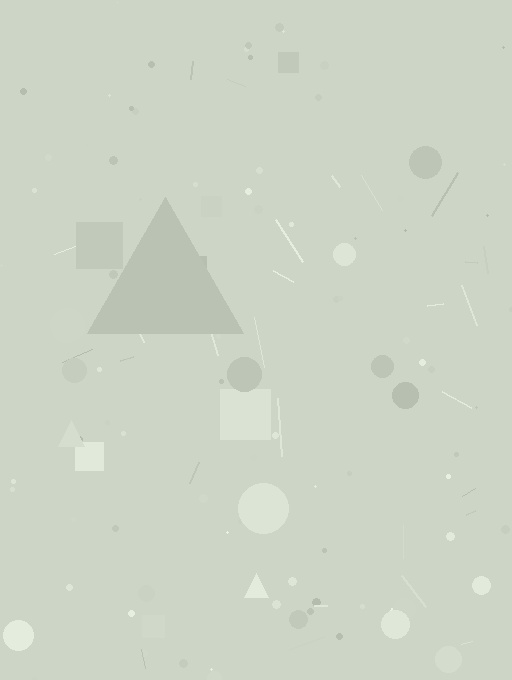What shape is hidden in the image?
A triangle is hidden in the image.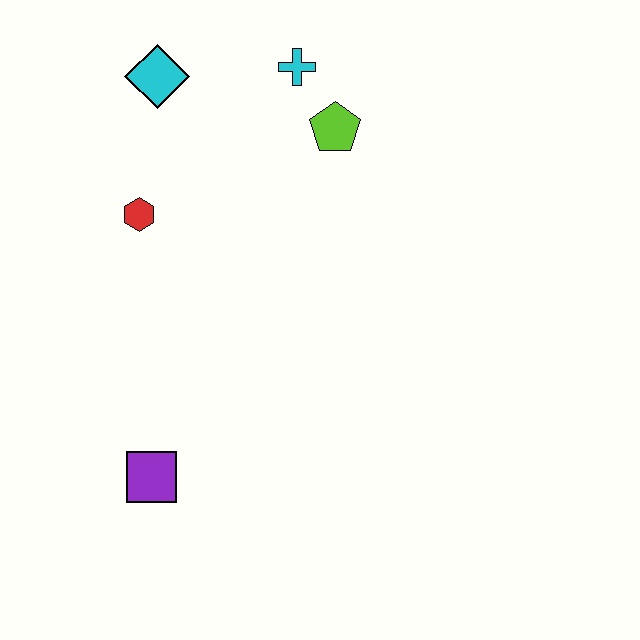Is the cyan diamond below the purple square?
No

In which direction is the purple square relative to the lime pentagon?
The purple square is below the lime pentagon.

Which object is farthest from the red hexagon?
The purple square is farthest from the red hexagon.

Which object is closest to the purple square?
The red hexagon is closest to the purple square.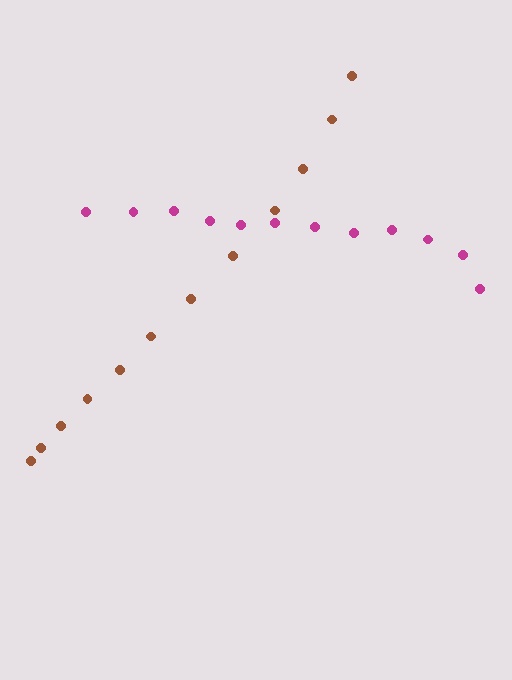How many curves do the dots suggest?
There are 2 distinct paths.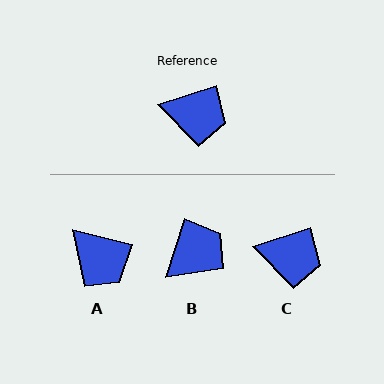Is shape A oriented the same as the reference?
No, it is off by about 33 degrees.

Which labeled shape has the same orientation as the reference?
C.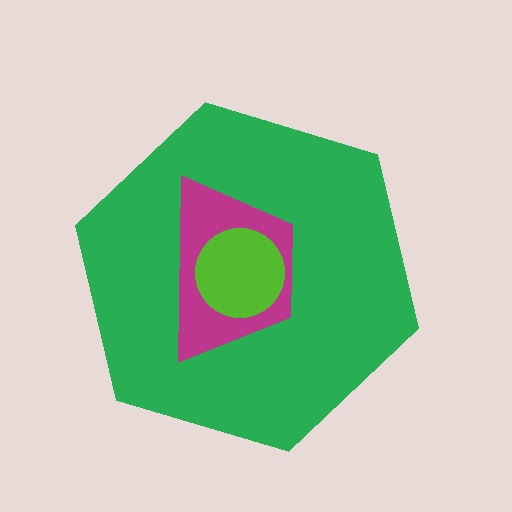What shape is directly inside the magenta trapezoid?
The lime circle.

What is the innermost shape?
The lime circle.